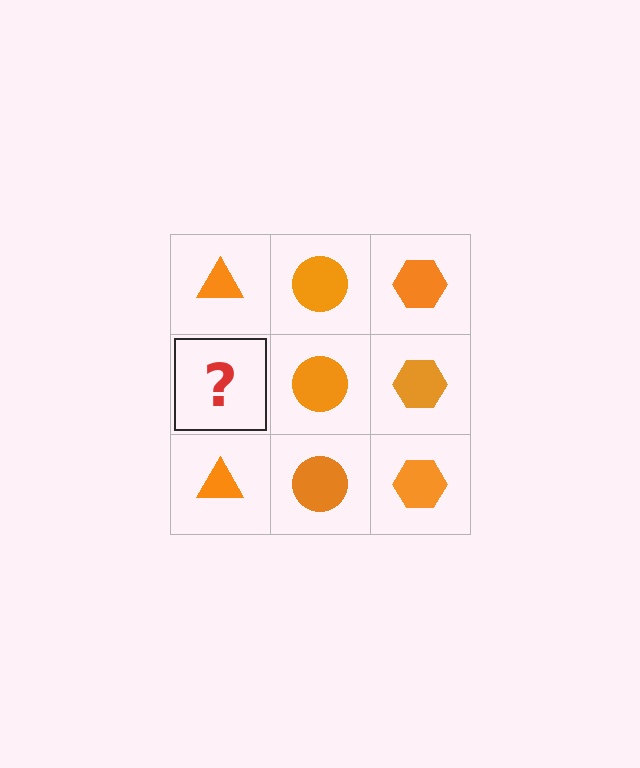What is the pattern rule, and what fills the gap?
The rule is that each column has a consistent shape. The gap should be filled with an orange triangle.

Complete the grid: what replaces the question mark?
The question mark should be replaced with an orange triangle.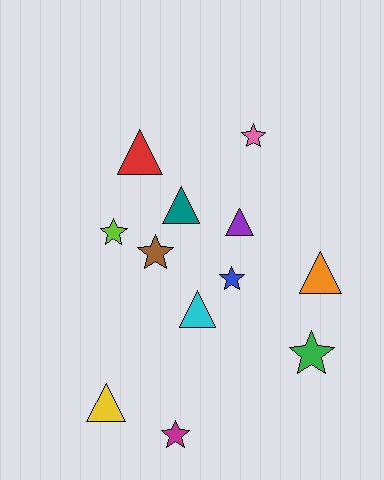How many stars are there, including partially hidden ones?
There are 6 stars.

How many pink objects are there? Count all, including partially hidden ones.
There is 1 pink object.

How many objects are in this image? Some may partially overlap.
There are 12 objects.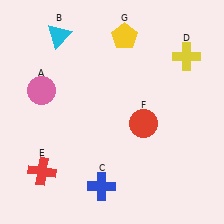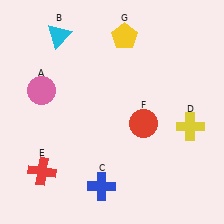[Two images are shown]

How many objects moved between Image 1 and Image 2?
1 object moved between the two images.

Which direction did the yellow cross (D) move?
The yellow cross (D) moved down.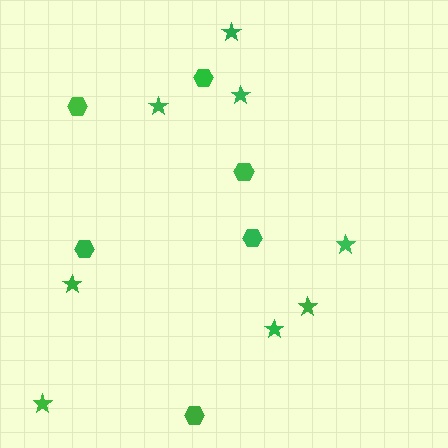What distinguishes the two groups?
There are 2 groups: one group of stars (8) and one group of hexagons (6).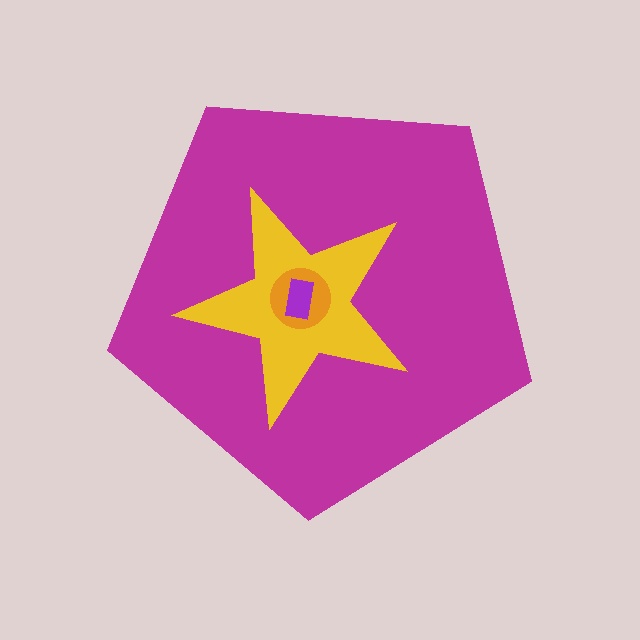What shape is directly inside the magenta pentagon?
The yellow star.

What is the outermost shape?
The magenta pentagon.